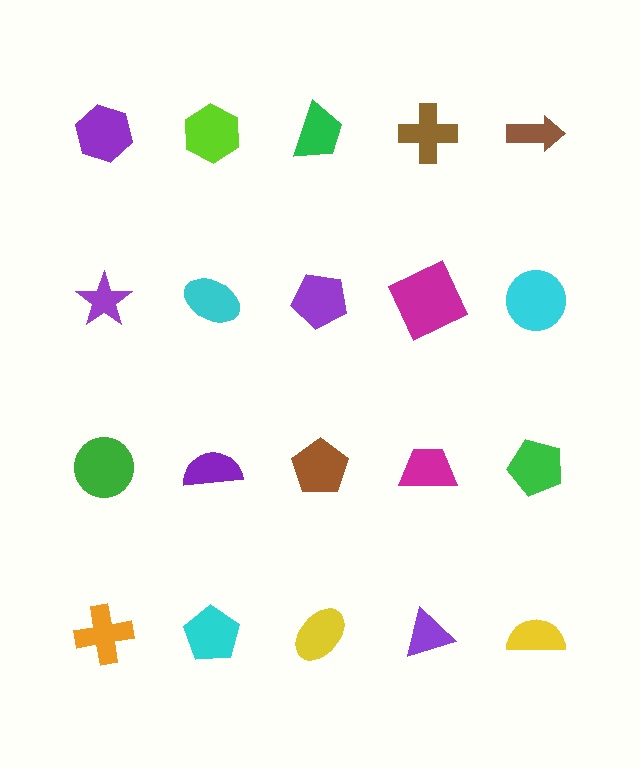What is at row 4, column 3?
A yellow ellipse.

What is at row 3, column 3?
A brown pentagon.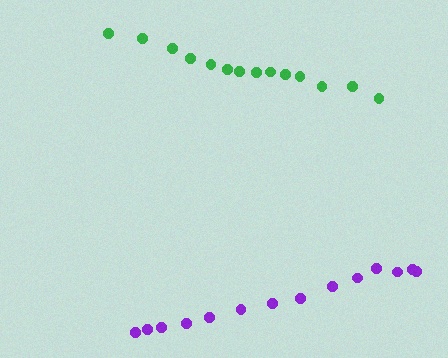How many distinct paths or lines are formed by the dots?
There are 2 distinct paths.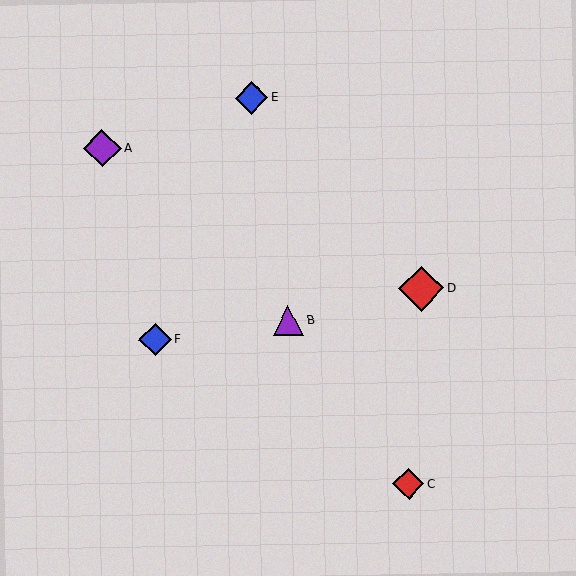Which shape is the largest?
The red diamond (labeled D) is the largest.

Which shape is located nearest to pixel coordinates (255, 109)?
The blue diamond (labeled E) at (251, 98) is nearest to that location.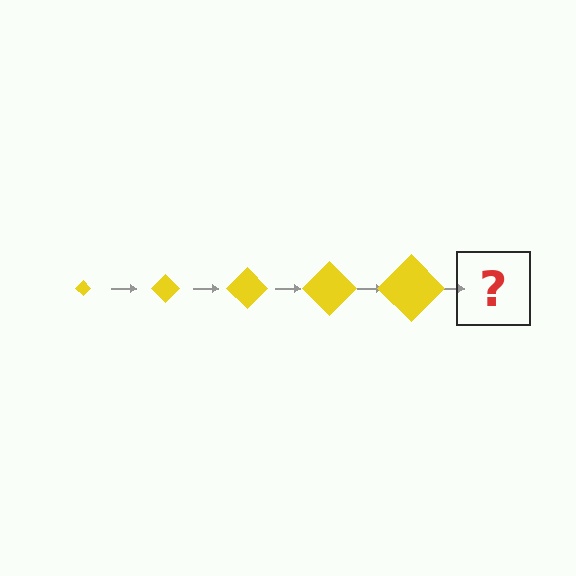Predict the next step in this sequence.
The next step is a yellow diamond, larger than the previous one.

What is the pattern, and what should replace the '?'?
The pattern is that the diamond gets progressively larger each step. The '?' should be a yellow diamond, larger than the previous one.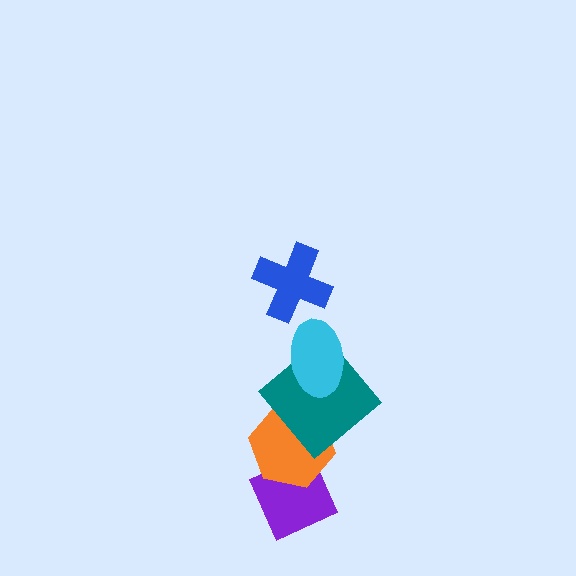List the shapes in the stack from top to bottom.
From top to bottom: the blue cross, the cyan ellipse, the teal diamond, the orange hexagon, the purple diamond.